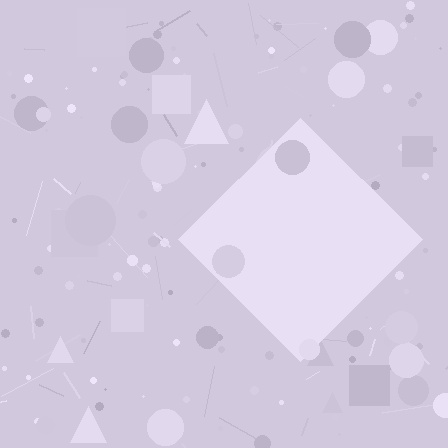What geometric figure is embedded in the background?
A diamond is embedded in the background.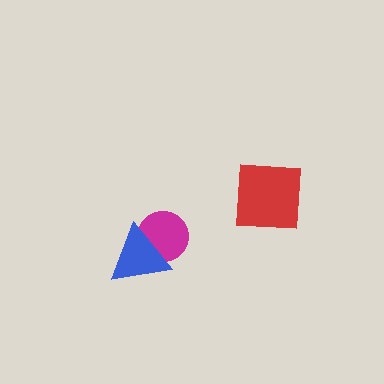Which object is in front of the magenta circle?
The blue triangle is in front of the magenta circle.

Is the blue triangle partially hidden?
No, no other shape covers it.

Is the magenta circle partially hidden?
Yes, it is partially covered by another shape.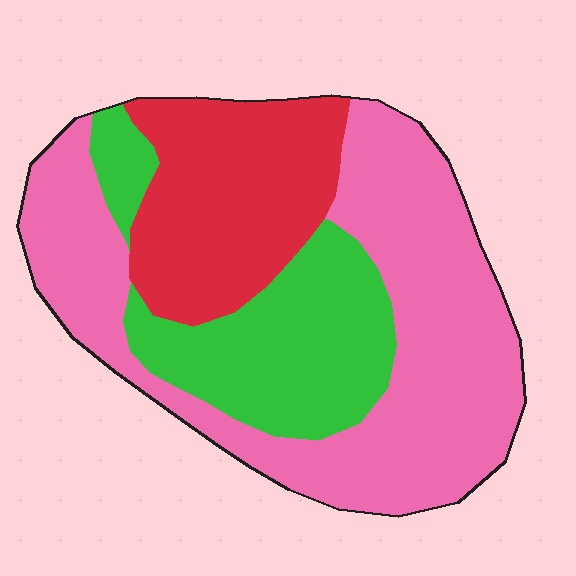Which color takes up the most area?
Pink, at roughly 50%.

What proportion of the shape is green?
Green takes up about one quarter (1/4) of the shape.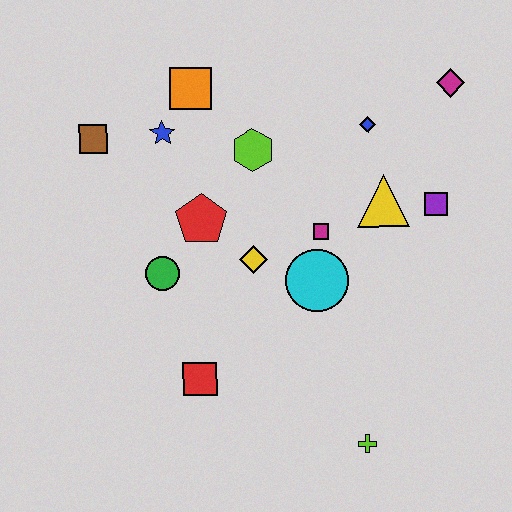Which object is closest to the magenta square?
The cyan circle is closest to the magenta square.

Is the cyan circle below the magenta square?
Yes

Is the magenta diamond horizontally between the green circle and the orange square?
No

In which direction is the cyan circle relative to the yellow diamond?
The cyan circle is to the right of the yellow diamond.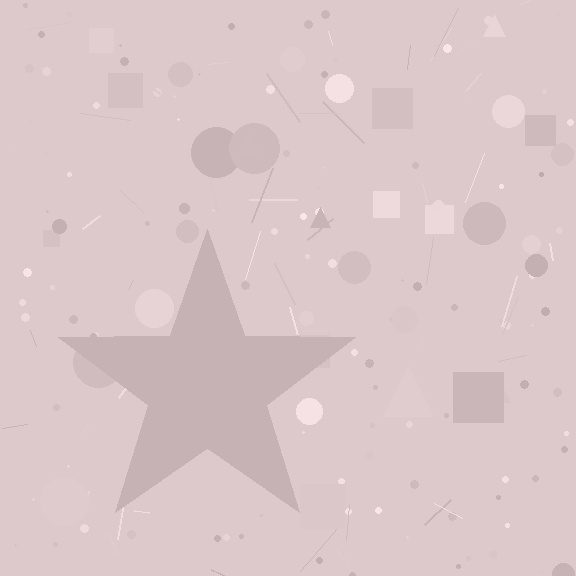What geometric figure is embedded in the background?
A star is embedded in the background.